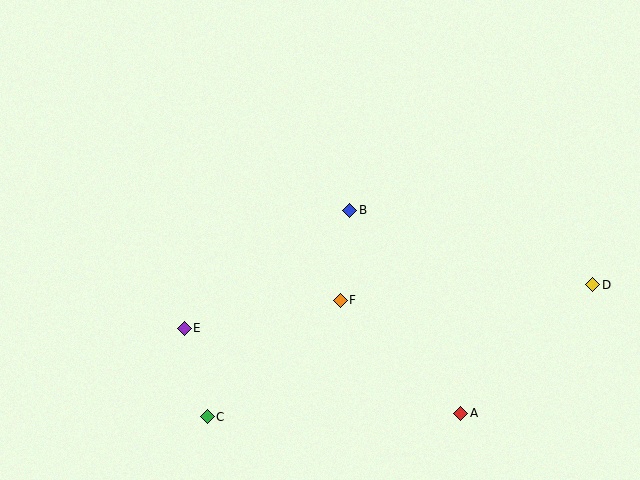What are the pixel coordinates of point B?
Point B is at (350, 210).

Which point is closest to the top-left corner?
Point E is closest to the top-left corner.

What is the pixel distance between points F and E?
The distance between F and E is 158 pixels.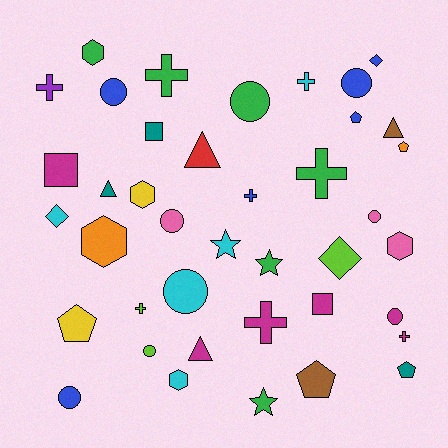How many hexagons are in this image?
There are 5 hexagons.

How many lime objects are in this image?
There are 3 lime objects.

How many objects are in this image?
There are 40 objects.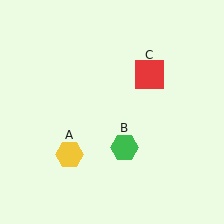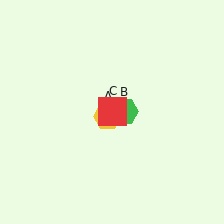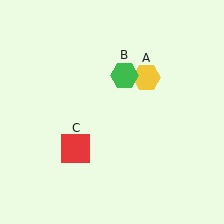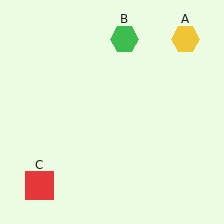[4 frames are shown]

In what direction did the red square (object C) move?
The red square (object C) moved down and to the left.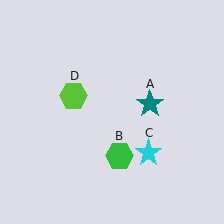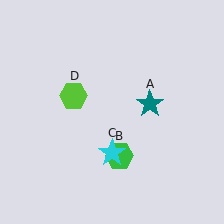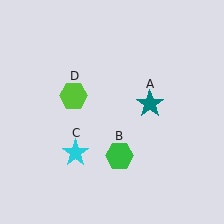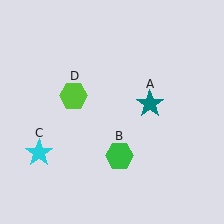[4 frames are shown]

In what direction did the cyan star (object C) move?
The cyan star (object C) moved left.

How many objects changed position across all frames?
1 object changed position: cyan star (object C).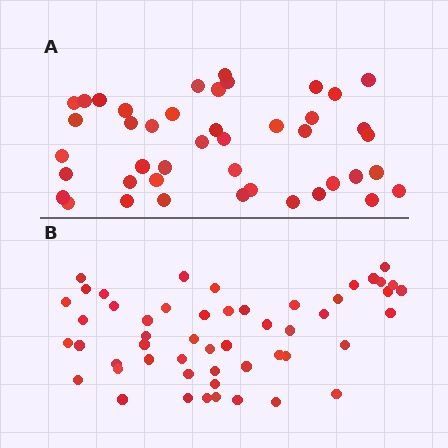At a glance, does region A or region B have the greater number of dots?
Region B (the bottom region) has more dots.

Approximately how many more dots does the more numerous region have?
Region B has roughly 8 or so more dots than region A.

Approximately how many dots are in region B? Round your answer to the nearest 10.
About 50 dots. (The exact count is 52, which rounds to 50.)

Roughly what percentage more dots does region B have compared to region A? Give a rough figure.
About 20% more.